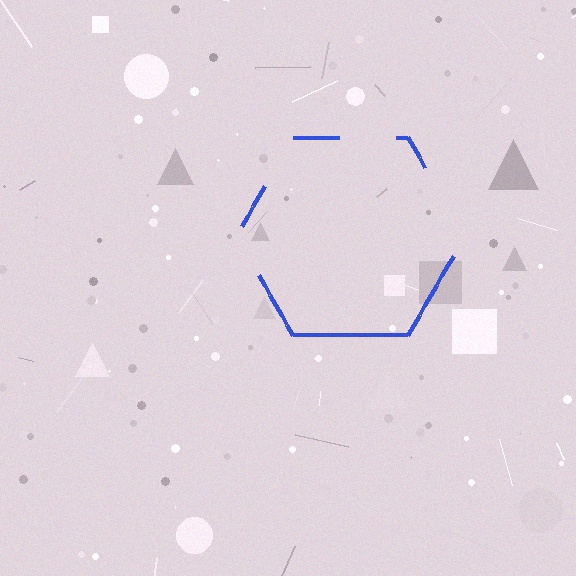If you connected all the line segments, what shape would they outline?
They would outline a hexagon.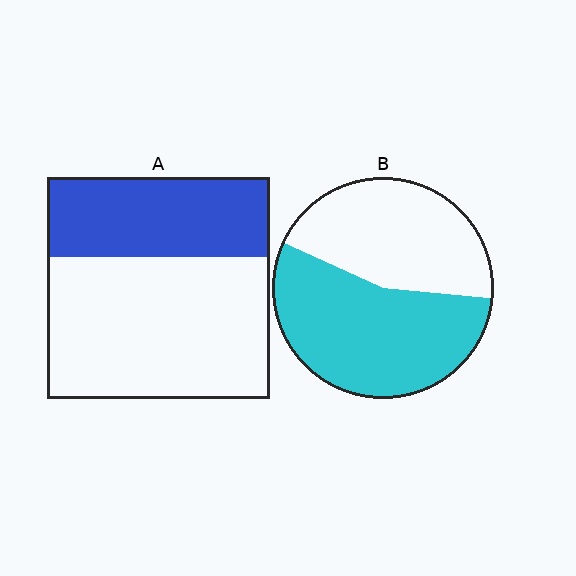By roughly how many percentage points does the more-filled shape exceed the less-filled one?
By roughly 20 percentage points (B over A).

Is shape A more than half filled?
No.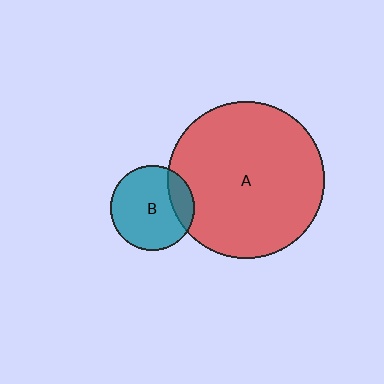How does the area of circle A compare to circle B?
Approximately 3.4 times.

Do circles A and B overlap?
Yes.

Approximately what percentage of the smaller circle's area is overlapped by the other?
Approximately 20%.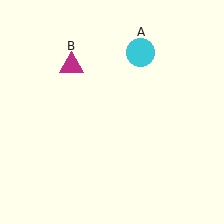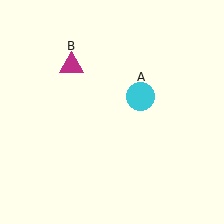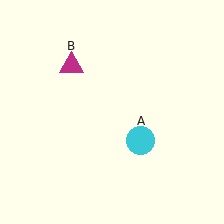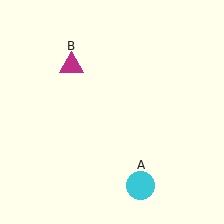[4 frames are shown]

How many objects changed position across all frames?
1 object changed position: cyan circle (object A).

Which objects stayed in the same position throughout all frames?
Magenta triangle (object B) remained stationary.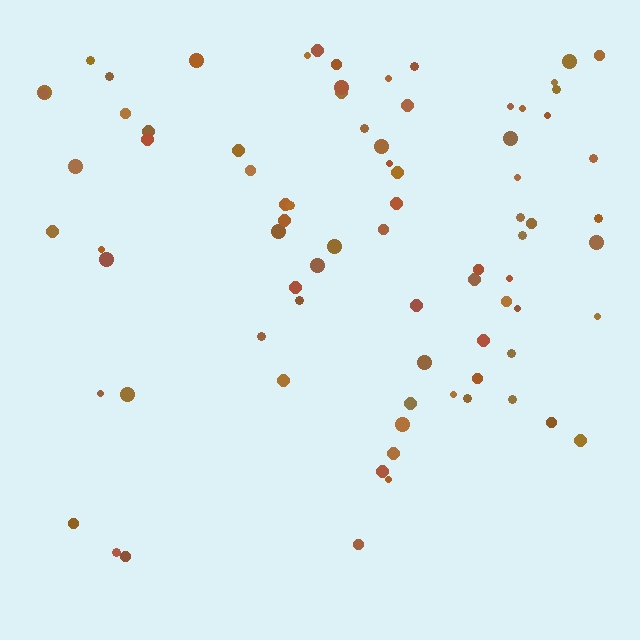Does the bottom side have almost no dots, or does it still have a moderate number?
Still a moderate number, just noticeably fewer than the top.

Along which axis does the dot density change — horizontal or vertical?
Vertical.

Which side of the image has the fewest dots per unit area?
The bottom.